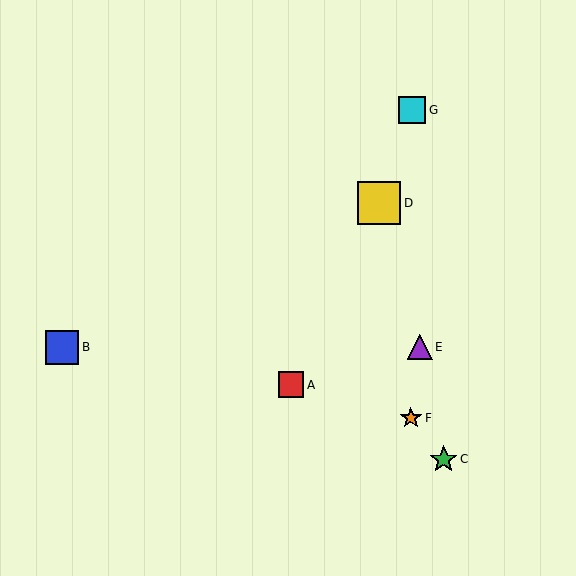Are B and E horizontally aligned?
Yes, both are at y≈347.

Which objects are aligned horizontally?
Objects B, E are aligned horizontally.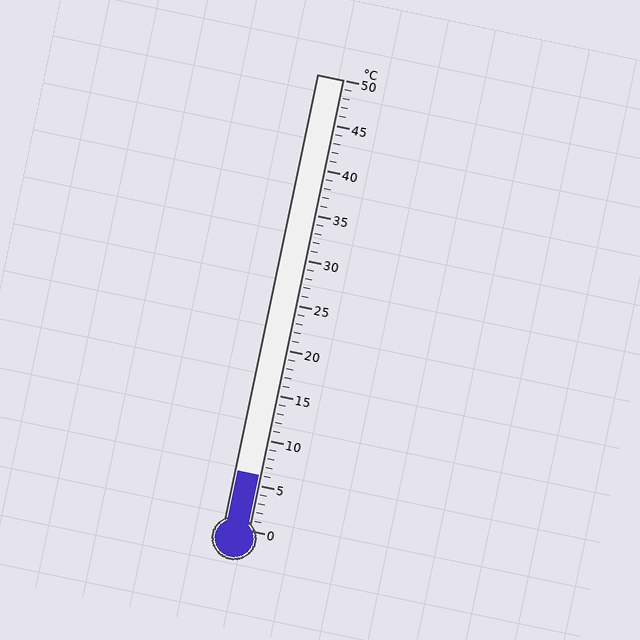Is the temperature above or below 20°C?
The temperature is below 20°C.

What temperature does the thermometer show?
The thermometer shows approximately 6°C.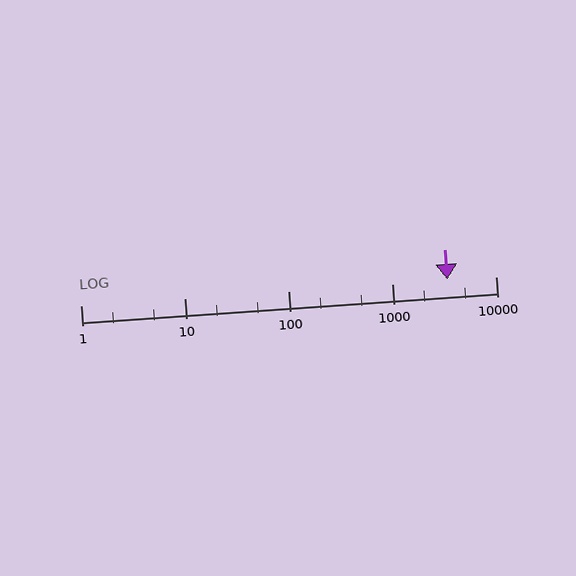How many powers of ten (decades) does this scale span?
The scale spans 4 decades, from 1 to 10000.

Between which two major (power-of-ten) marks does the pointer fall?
The pointer is between 1000 and 10000.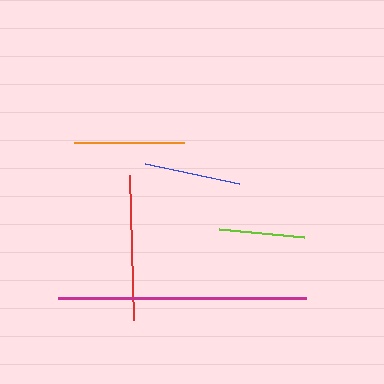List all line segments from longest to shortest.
From longest to shortest: magenta, red, orange, blue, lime.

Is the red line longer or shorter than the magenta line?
The magenta line is longer than the red line.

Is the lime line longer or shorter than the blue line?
The blue line is longer than the lime line.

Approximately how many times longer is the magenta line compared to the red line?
The magenta line is approximately 1.7 times the length of the red line.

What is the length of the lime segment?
The lime segment is approximately 85 pixels long.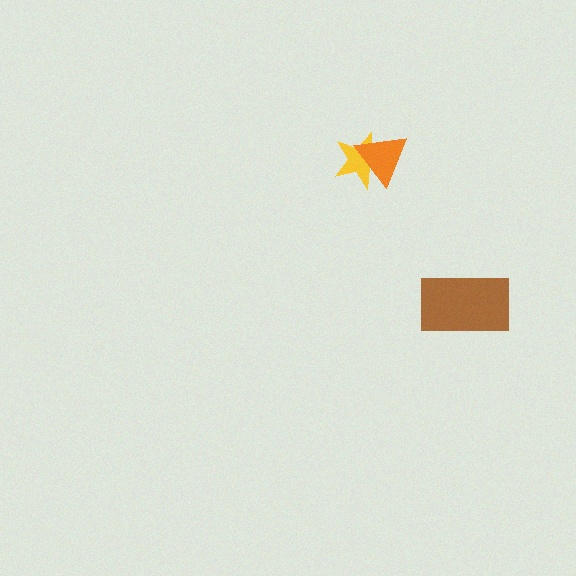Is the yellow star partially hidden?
Yes, it is partially covered by another shape.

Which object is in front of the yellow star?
The orange triangle is in front of the yellow star.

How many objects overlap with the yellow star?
1 object overlaps with the yellow star.